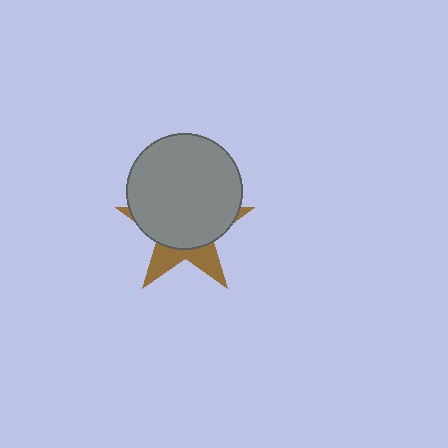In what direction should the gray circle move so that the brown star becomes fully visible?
The gray circle should move up. That is the shortest direction to clear the overlap and leave the brown star fully visible.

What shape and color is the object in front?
The object in front is a gray circle.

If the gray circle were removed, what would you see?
You would see the complete brown star.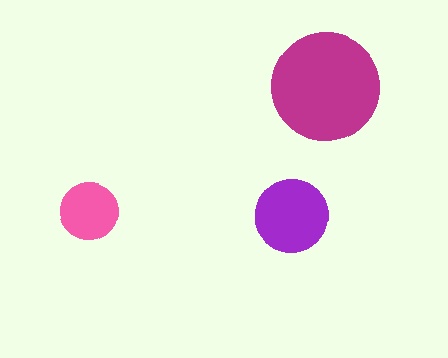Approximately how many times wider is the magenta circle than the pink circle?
About 2 times wider.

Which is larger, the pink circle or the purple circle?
The purple one.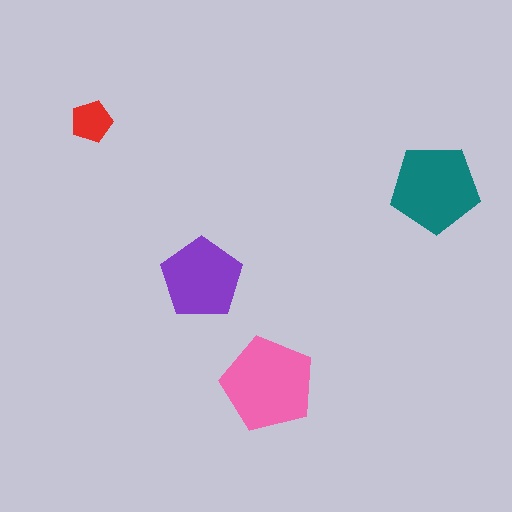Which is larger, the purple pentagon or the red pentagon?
The purple one.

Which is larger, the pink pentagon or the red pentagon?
The pink one.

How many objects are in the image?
There are 4 objects in the image.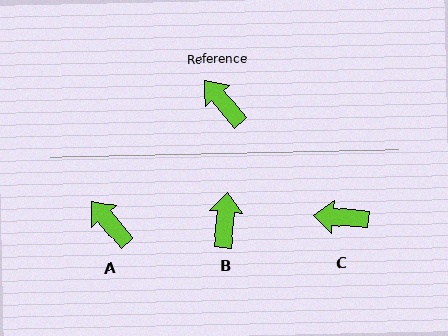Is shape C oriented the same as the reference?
No, it is off by about 44 degrees.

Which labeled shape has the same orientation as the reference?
A.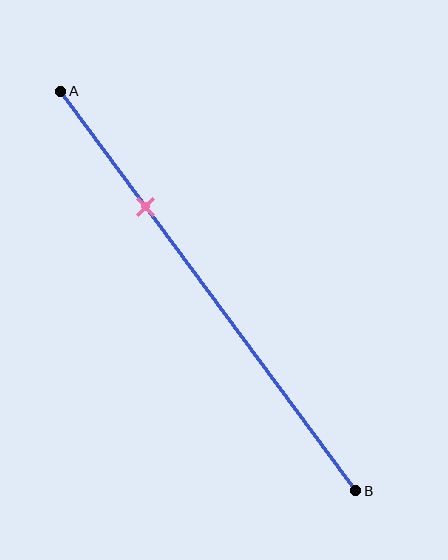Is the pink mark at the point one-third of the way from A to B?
No, the mark is at about 30% from A, not at the 33% one-third point.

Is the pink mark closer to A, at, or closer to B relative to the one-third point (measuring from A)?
The pink mark is closer to point A than the one-third point of segment AB.